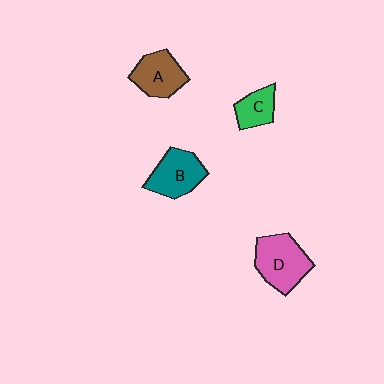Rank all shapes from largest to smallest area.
From largest to smallest: D (pink), B (teal), A (brown), C (green).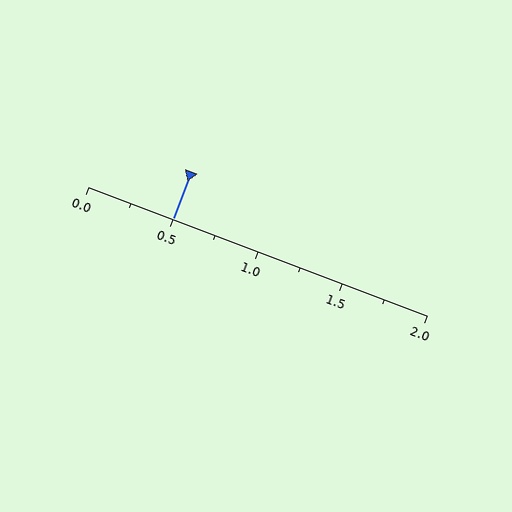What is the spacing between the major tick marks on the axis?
The major ticks are spaced 0.5 apart.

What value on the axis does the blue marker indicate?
The marker indicates approximately 0.5.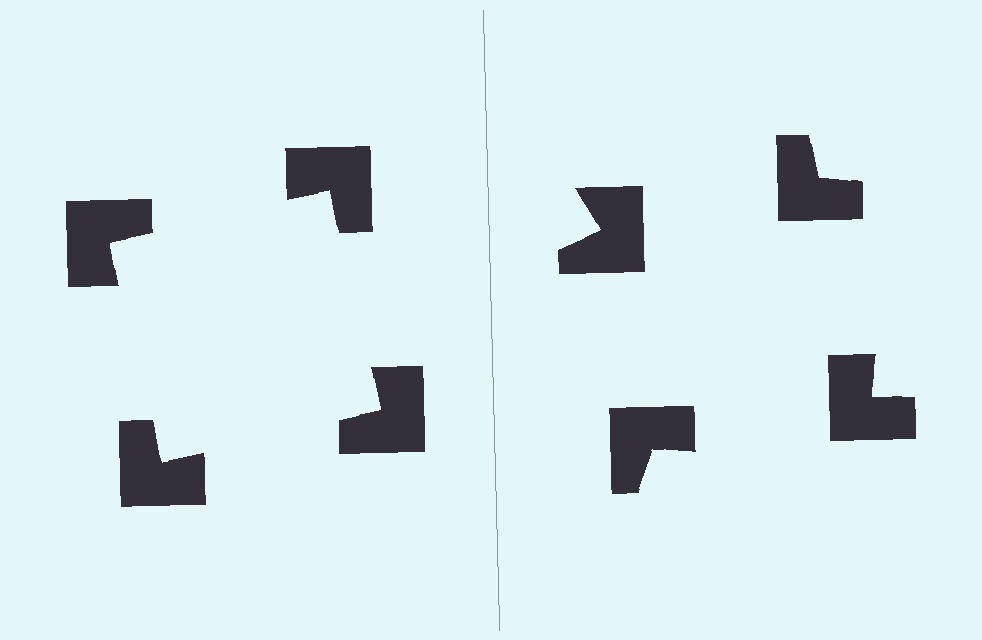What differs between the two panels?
The notched squares are positioned identically on both sides; only the wedge orientations differ. On the left they align to a square; on the right they are misaligned.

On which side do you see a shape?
An illusory square appears on the left side. On the right side the wedge cuts are rotated, so no coherent shape forms.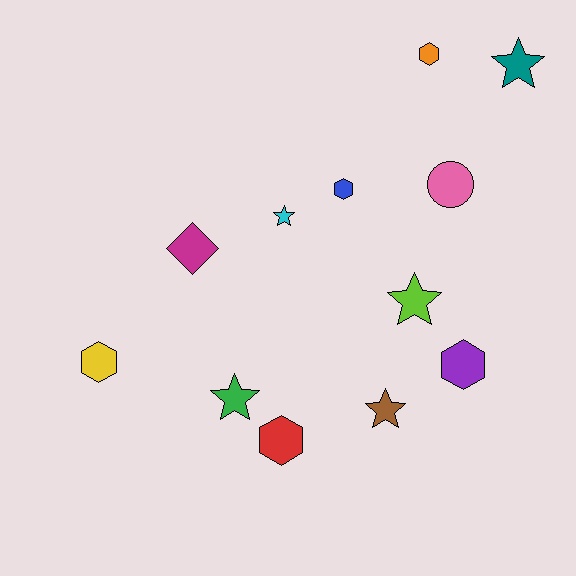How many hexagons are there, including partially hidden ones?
There are 5 hexagons.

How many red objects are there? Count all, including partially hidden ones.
There is 1 red object.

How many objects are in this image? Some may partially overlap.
There are 12 objects.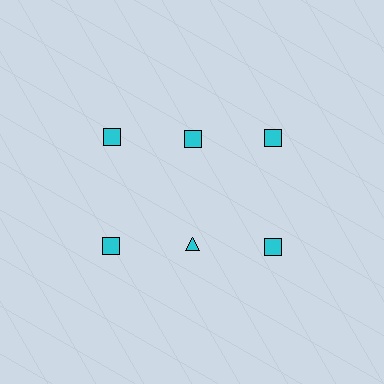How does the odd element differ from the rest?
It has a different shape: triangle instead of square.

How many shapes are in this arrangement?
There are 6 shapes arranged in a grid pattern.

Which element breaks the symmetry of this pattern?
The cyan triangle in the second row, second from left column breaks the symmetry. All other shapes are cyan squares.